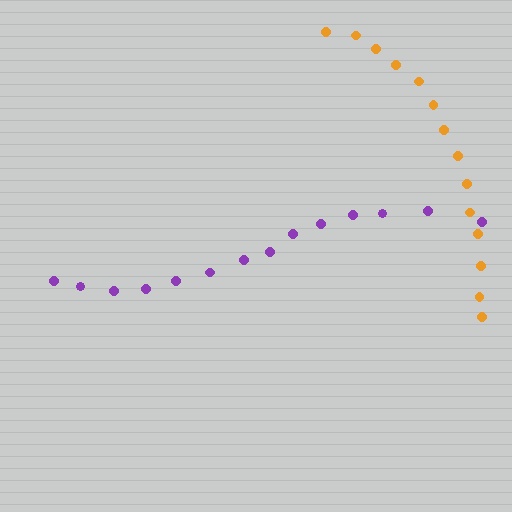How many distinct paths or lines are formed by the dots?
There are 2 distinct paths.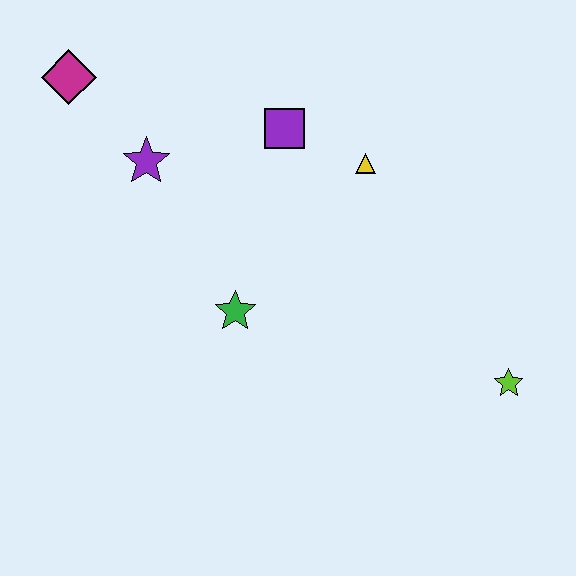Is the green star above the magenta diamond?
No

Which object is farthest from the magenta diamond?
The lime star is farthest from the magenta diamond.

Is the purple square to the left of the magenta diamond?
No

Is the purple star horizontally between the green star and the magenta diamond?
Yes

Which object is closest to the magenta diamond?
The purple star is closest to the magenta diamond.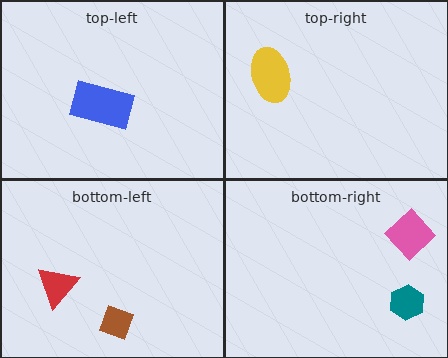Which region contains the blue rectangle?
The top-left region.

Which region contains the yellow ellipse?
The top-right region.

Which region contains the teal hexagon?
The bottom-right region.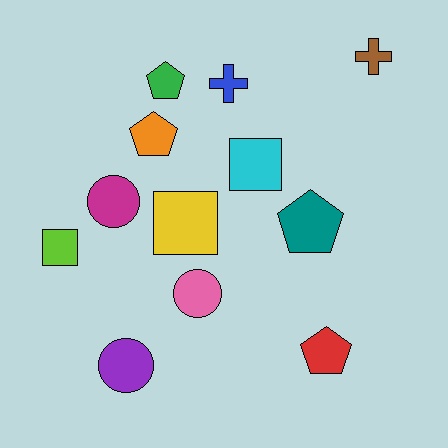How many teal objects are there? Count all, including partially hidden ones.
There is 1 teal object.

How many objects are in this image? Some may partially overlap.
There are 12 objects.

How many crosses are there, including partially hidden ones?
There are 2 crosses.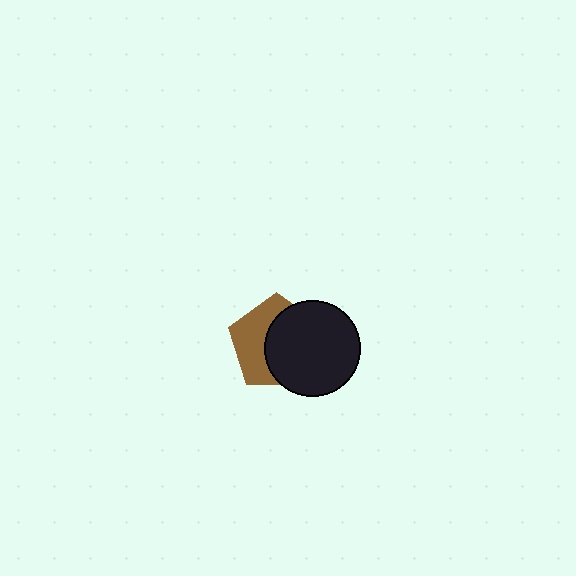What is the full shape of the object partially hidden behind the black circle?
The partially hidden object is a brown pentagon.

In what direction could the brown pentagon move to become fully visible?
The brown pentagon could move left. That would shift it out from behind the black circle entirely.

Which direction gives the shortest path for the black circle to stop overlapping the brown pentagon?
Moving right gives the shortest separation.